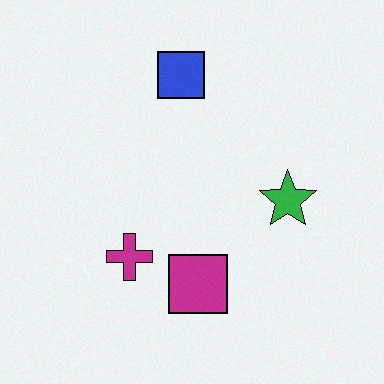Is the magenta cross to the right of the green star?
No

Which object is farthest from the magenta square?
The blue square is farthest from the magenta square.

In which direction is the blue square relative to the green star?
The blue square is above the green star.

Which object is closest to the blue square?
The green star is closest to the blue square.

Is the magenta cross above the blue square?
No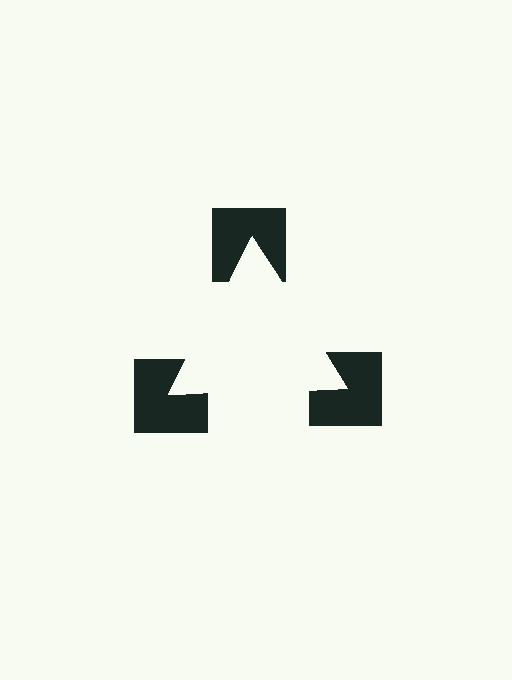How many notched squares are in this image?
There are 3 — one at each vertex of the illusory triangle.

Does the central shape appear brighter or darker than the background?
It typically appears slightly brighter than the background, even though no actual brightness change is drawn.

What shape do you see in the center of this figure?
An illusory triangle — its edges are inferred from the aligned wedge cuts in the notched squares, not physically drawn.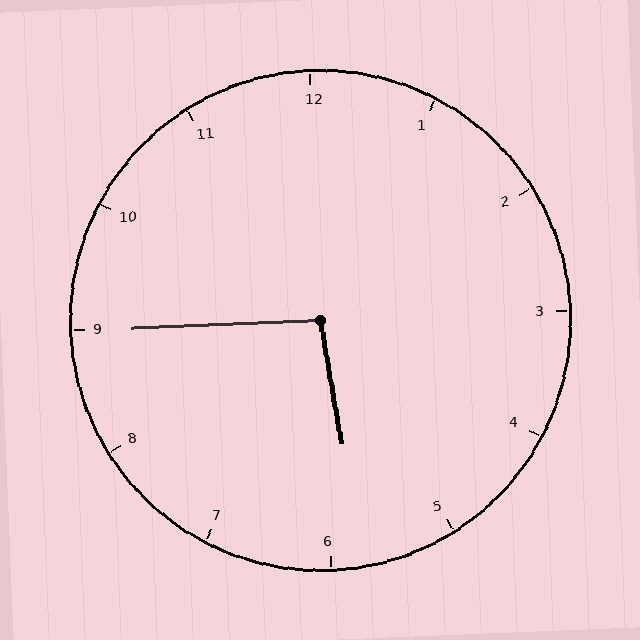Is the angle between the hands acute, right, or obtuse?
It is obtuse.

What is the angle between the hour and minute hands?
Approximately 98 degrees.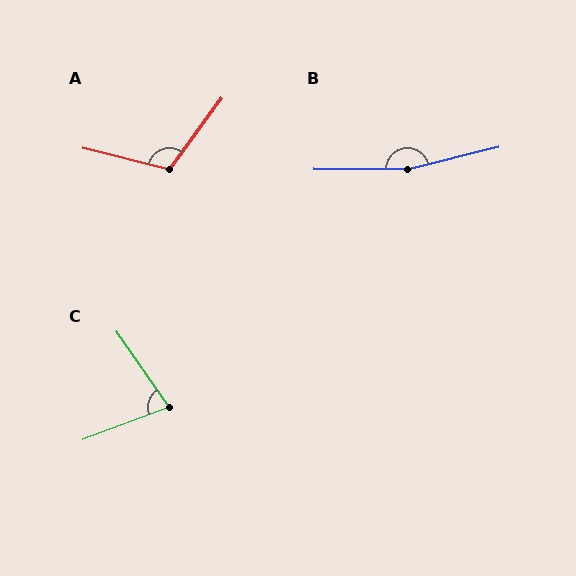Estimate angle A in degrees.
Approximately 112 degrees.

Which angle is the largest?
B, at approximately 166 degrees.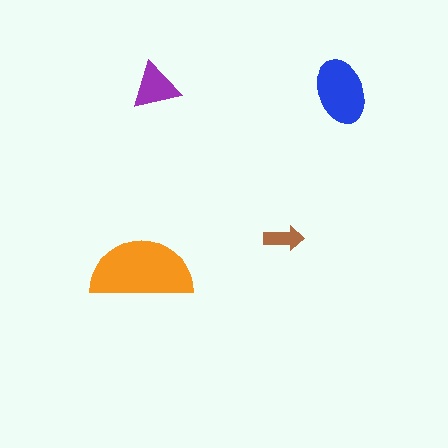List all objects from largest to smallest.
The orange semicircle, the blue ellipse, the purple triangle, the brown arrow.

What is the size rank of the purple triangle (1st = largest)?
3rd.